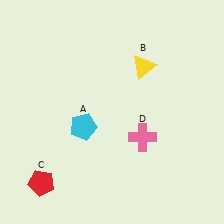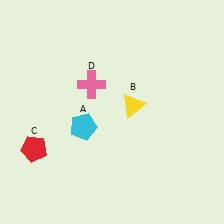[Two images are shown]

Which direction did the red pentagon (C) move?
The red pentagon (C) moved up.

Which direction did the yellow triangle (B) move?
The yellow triangle (B) moved down.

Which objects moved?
The objects that moved are: the yellow triangle (B), the red pentagon (C), the pink cross (D).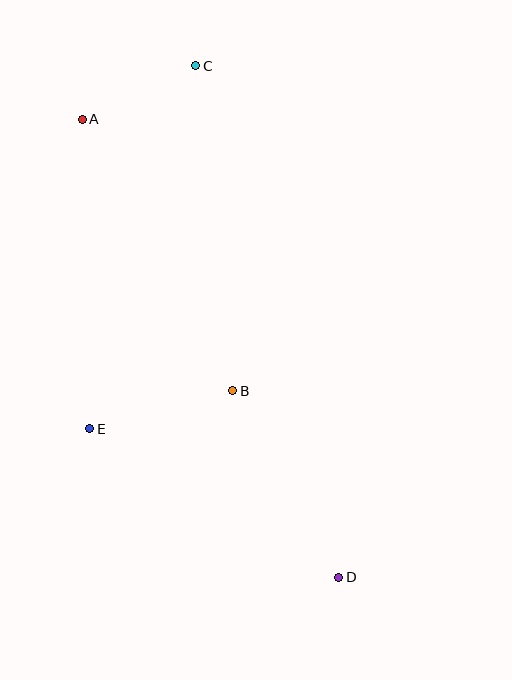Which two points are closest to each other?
Points A and C are closest to each other.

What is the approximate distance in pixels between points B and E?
The distance between B and E is approximately 148 pixels.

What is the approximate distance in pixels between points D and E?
The distance between D and E is approximately 290 pixels.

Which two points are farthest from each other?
Points C and D are farthest from each other.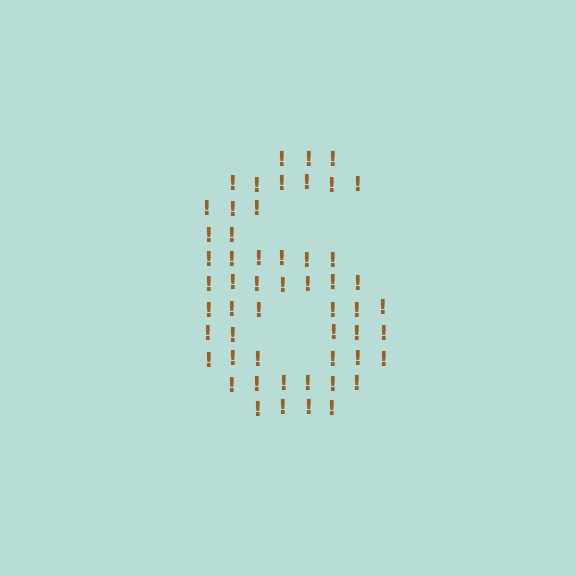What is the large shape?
The large shape is the digit 6.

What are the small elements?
The small elements are exclamation marks.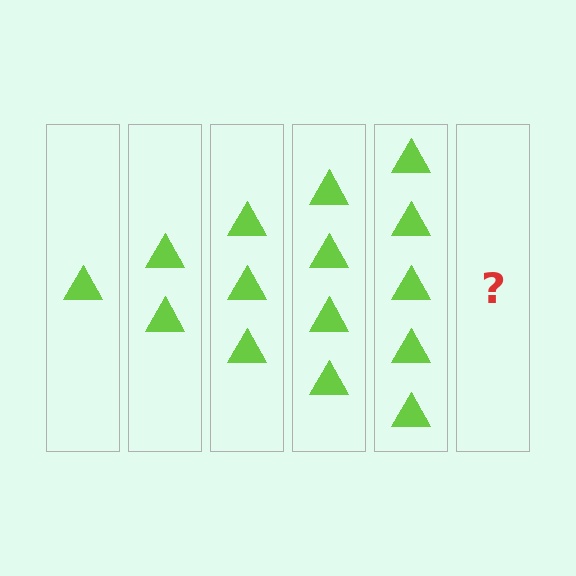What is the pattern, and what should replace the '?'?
The pattern is that each step adds one more triangle. The '?' should be 6 triangles.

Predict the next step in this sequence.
The next step is 6 triangles.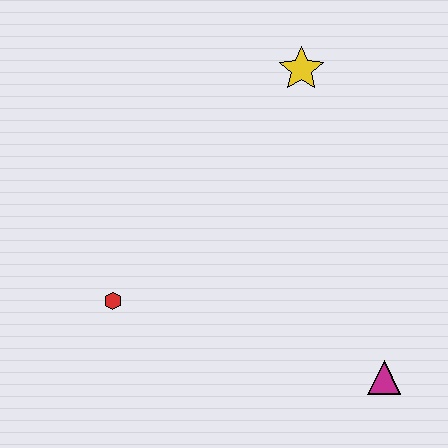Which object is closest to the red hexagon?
The magenta triangle is closest to the red hexagon.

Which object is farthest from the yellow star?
The magenta triangle is farthest from the yellow star.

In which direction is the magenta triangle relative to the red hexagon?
The magenta triangle is to the right of the red hexagon.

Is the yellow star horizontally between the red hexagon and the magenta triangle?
Yes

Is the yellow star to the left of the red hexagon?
No